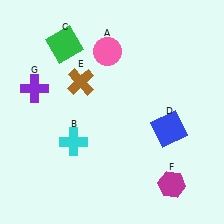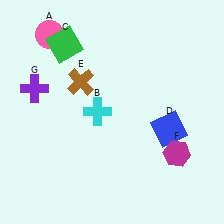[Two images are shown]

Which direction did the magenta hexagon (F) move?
The magenta hexagon (F) moved up.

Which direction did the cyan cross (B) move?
The cyan cross (B) moved up.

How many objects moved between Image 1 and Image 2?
3 objects moved between the two images.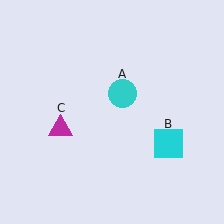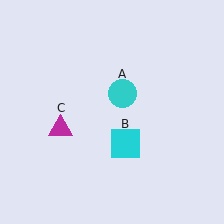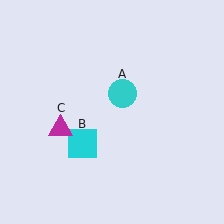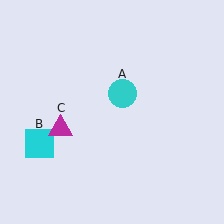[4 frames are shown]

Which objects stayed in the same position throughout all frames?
Cyan circle (object A) and magenta triangle (object C) remained stationary.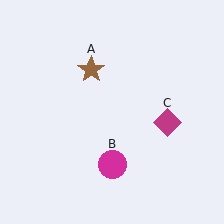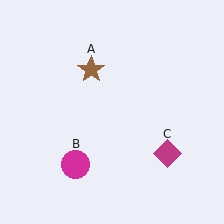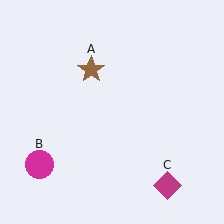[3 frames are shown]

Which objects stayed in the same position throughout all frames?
Brown star (object A) remained stationary.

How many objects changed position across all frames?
2 objects changed position: magenta circle (object B), magenta diamond (object C).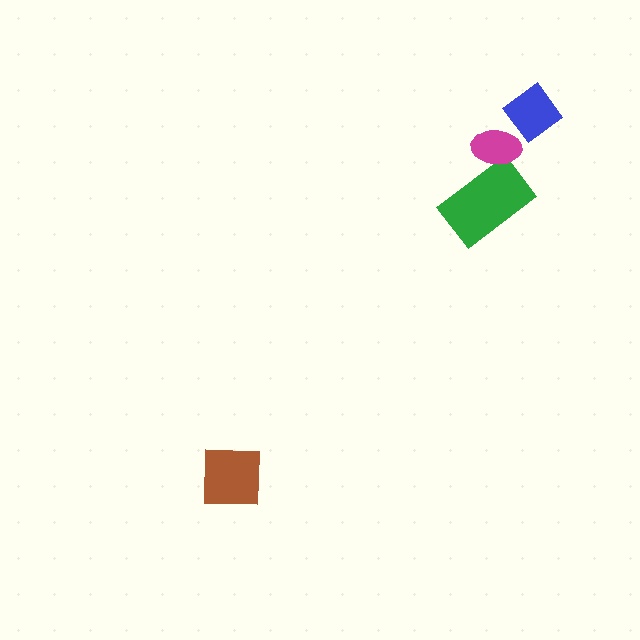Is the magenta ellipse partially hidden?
No, no other shape covers it.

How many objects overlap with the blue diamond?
1 object overlaps with the blue diamond.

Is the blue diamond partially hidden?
Yes, it is partially covered by another shape.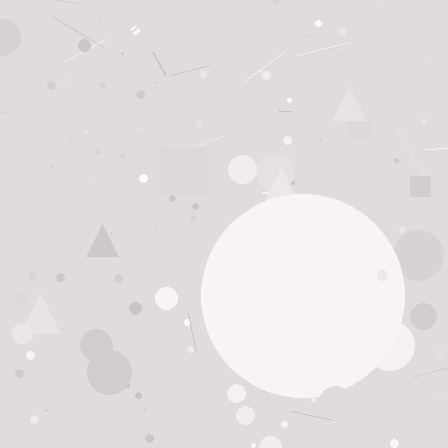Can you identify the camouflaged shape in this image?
The camouflaged shape is a circle.